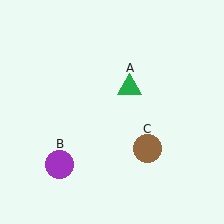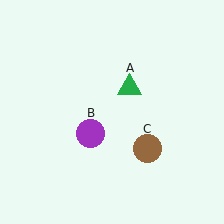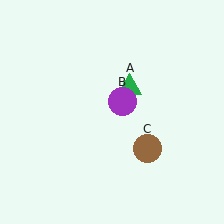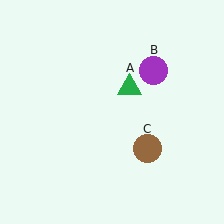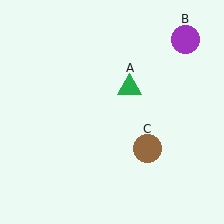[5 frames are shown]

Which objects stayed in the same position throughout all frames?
Green triangle (object A) and brown circle (object C) remained stationary.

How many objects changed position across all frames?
1 object changed position: purple circle (object B).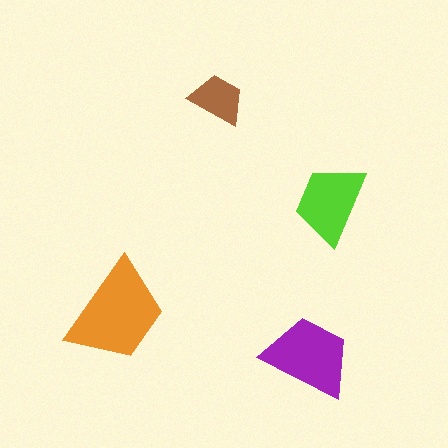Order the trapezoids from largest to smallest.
the orange one, the purple one, the lime one, the brown one.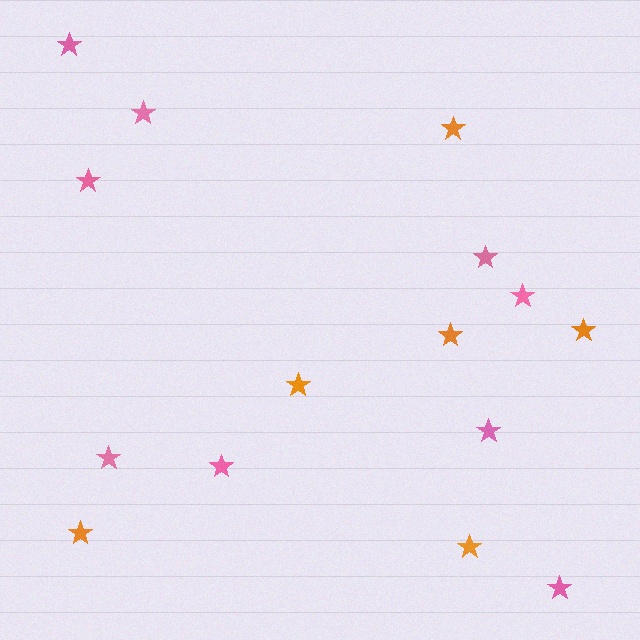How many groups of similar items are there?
There are 2 groups: one group of orange stars (6) and one group of pink stars (9).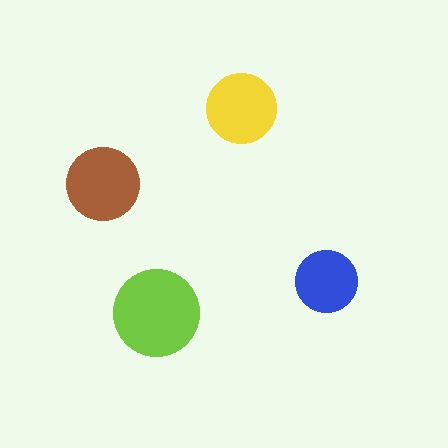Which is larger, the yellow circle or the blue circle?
The yellow one.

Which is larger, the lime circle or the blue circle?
The lime one.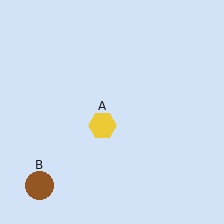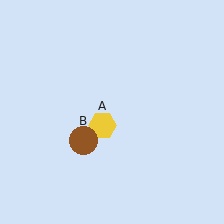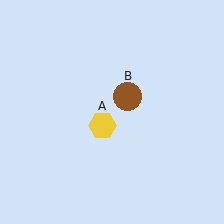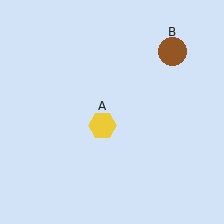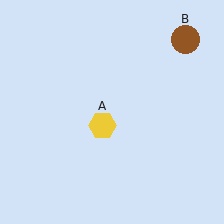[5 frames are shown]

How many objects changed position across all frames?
1 object changed position: brown circle (object B).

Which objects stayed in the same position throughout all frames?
Yellow hexagon (object A) remained stationary.